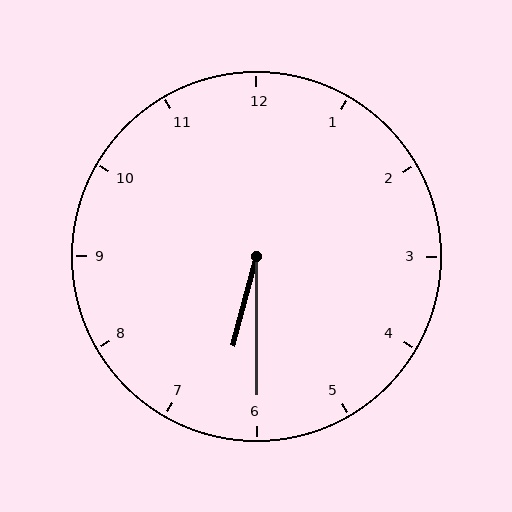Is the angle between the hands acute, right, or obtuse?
It is acute.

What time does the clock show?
6:30.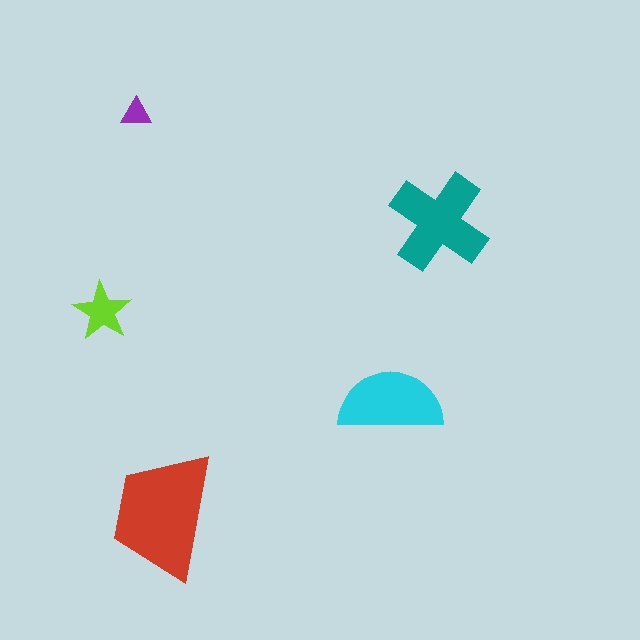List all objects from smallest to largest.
The purple triangle, the lime star, the cyan semicircle, the teal cross, the red trapezoid.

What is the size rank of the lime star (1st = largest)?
4th.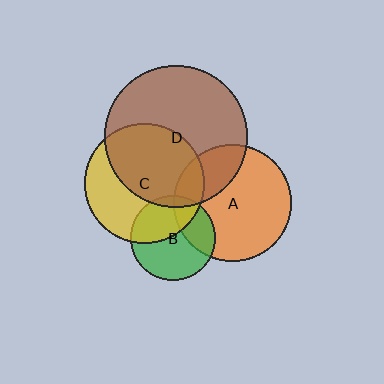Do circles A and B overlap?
Yes.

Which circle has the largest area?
Circle D (brown).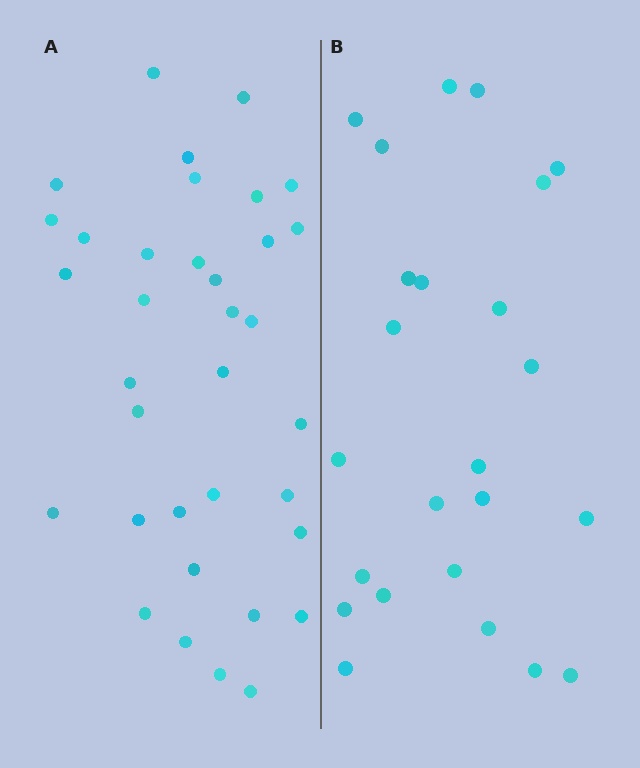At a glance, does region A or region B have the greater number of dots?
Region A (the left region) has more dots.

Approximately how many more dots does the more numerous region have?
Region A has roughly 12 or so more dots than region B.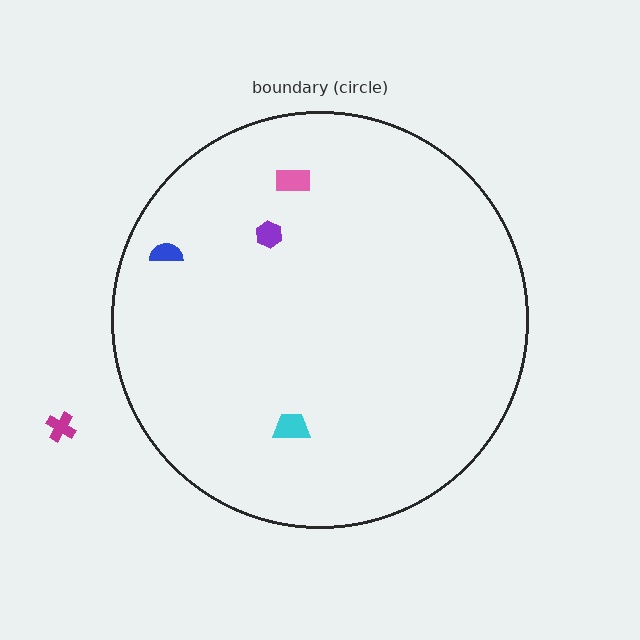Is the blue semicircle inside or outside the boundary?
Inside.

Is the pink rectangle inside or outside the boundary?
Inside.